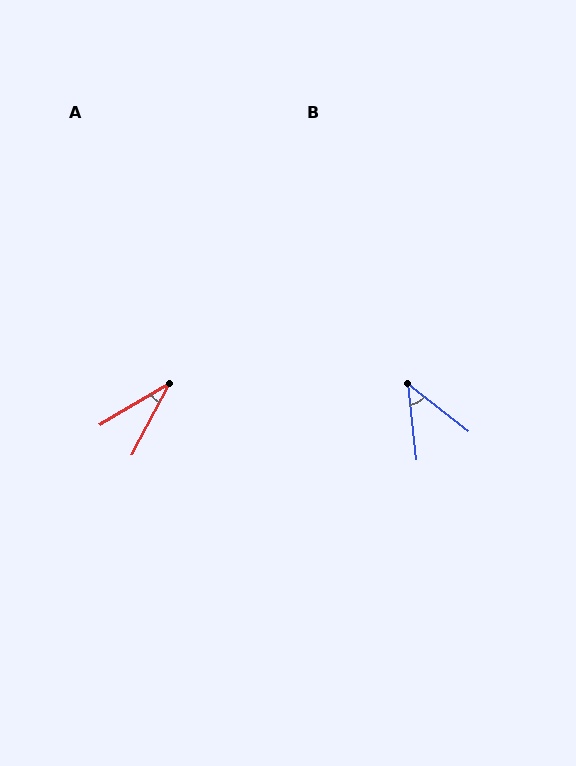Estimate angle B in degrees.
Approximately 46 degrees.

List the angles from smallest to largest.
A (32°), B (46°).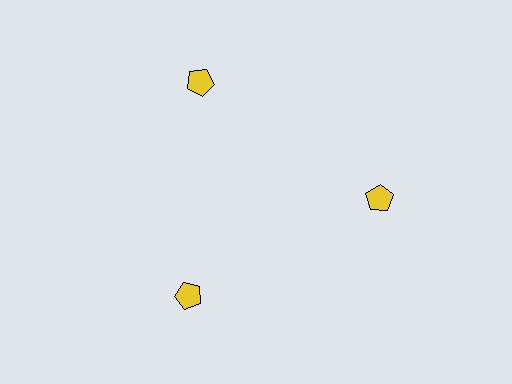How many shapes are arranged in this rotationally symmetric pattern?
There are 3 shapes, arranged in 3 groups of 1.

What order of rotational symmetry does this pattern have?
This pattern has 3-fold rotational symmetry.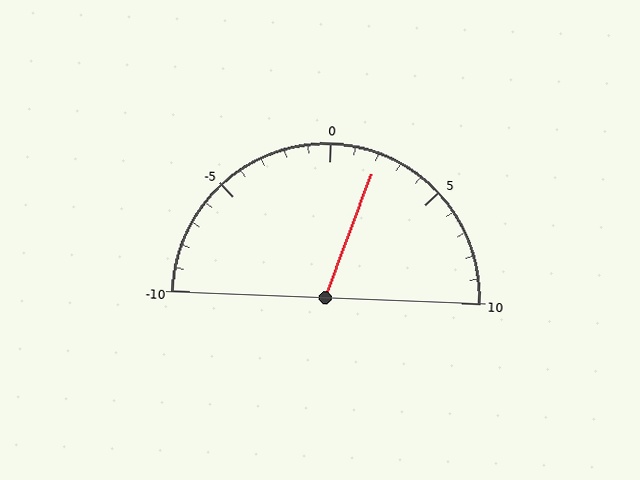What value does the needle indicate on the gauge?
The needle indicates approximately 2.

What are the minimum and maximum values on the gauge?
The gauge ranges from -10 to 10.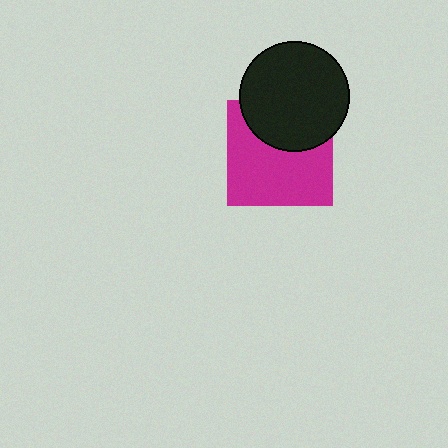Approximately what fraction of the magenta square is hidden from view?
Roughly 36% of the magenta square is hidden behind the black circle.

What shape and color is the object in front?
The object in front is a black circle.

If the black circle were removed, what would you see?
You would see the complete magenta square.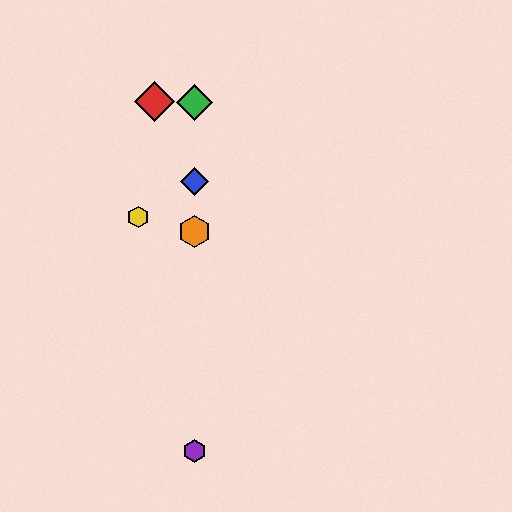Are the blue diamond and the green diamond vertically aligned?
Yes, both are at x≈194.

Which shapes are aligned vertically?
The blue diamond, the green diamond, the purple hexagon, the orange hexagon are aligned vertically.